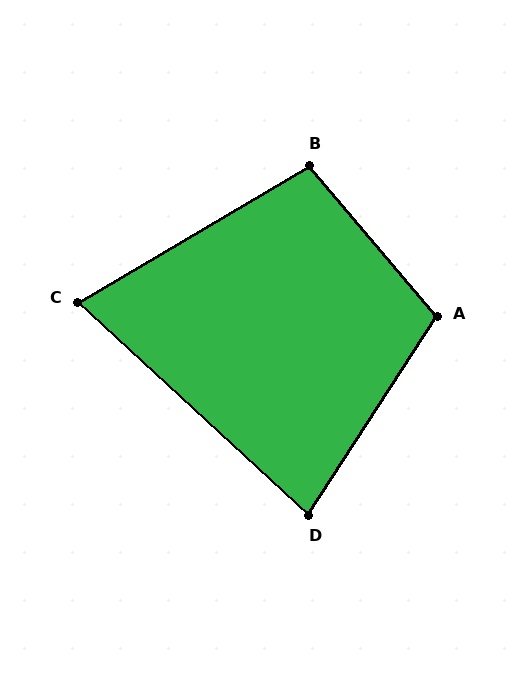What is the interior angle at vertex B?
Approximately 100 degrees (obtuse).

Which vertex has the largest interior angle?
A, at approximately 107 degrees.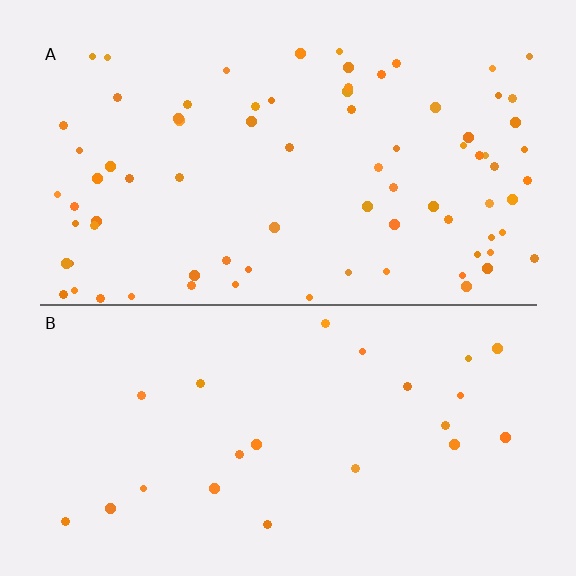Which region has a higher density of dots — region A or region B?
A (the top).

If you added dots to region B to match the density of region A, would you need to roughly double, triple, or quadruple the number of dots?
Approximately triple.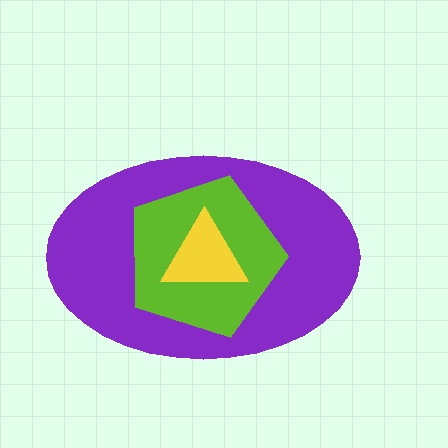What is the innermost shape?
The yellow triangle.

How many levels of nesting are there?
3.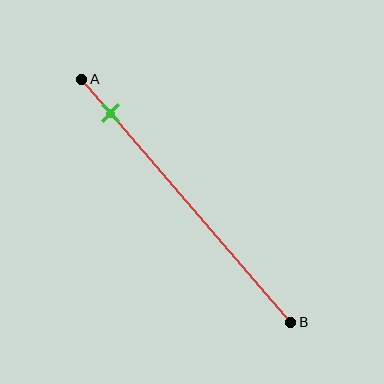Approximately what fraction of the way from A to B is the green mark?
The green mark is approximately 15% of the way from A to B.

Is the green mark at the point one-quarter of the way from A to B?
No, the mark is at about 15% from A, not at the 25% one-quarter point.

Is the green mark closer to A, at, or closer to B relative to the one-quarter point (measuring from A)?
The green mark is closer to point A than the one-quarter point of segment AB.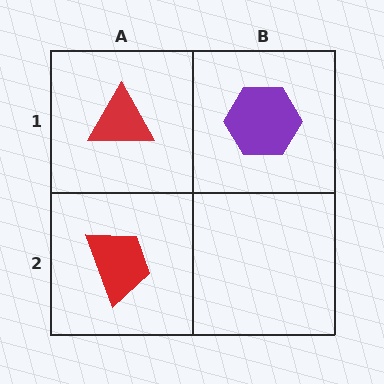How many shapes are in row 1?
2 shapes.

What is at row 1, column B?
A purple hexagon.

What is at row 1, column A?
A red triangle.